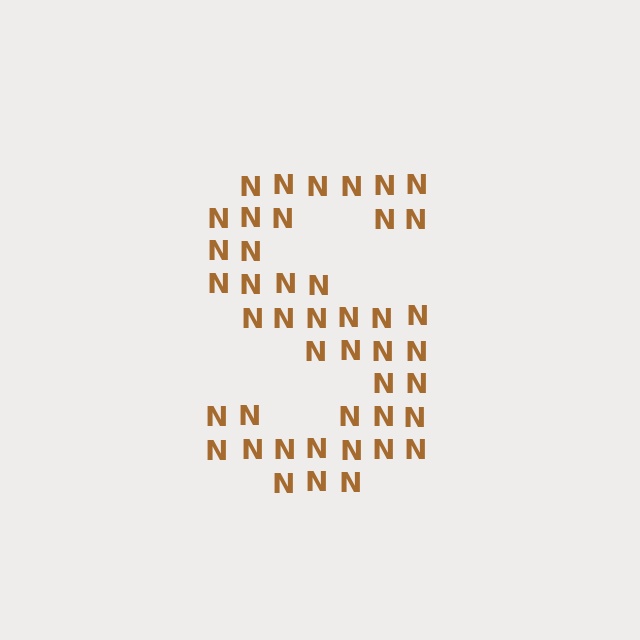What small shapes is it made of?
It is made of small letter N's.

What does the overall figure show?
The overall figure shows the letter S.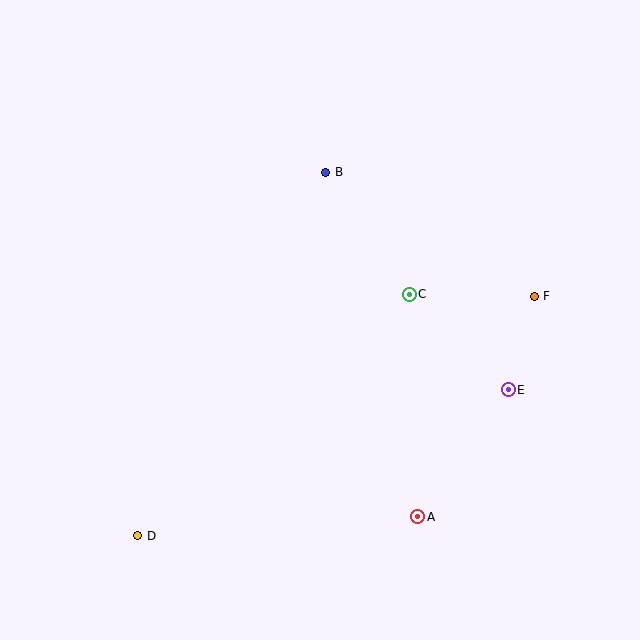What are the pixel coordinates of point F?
Point F is at (534, 296).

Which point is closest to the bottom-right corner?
Point A is closest to the bottom-right corner.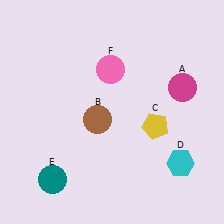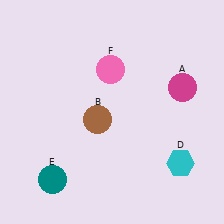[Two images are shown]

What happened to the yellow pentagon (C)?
The yellow pentagon (C) was removed in Image 2. It was in the bottom-right area of Image 1.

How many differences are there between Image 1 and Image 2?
There is 1 difference between the two images.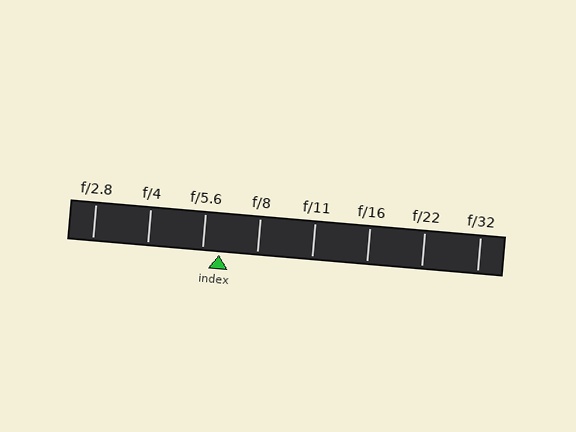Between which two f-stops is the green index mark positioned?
The index mark is between f/5.6 and f/8.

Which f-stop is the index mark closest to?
The index mark is closest to f/5.6.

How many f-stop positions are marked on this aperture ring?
There are 8 f-stop positions marked.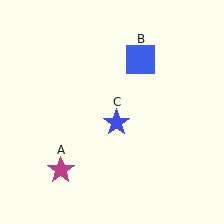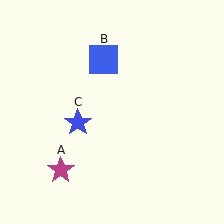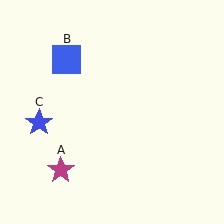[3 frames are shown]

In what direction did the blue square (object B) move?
The blue square (object B) moved left.